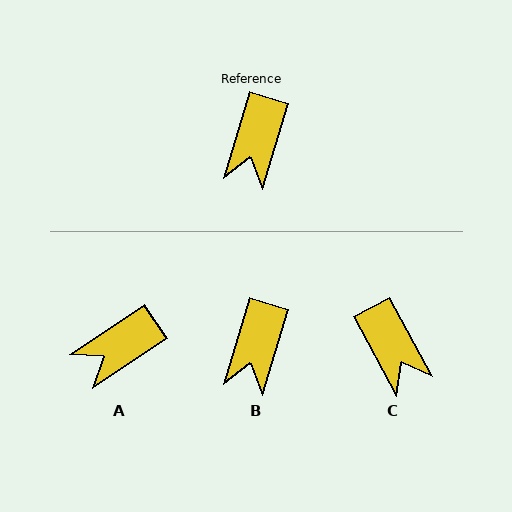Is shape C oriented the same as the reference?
No, it is off by about 45 degrees.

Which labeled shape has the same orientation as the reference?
B.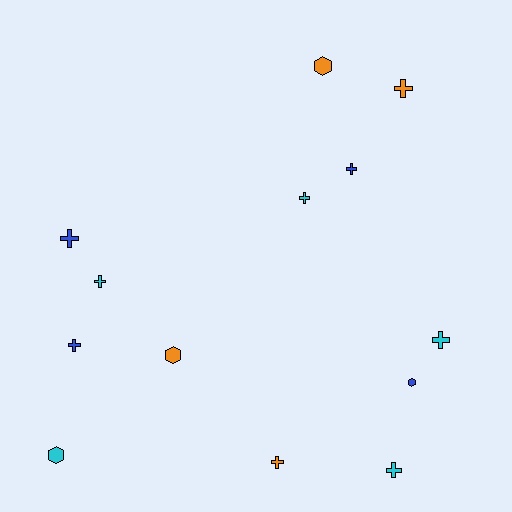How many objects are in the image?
There are 13 objects.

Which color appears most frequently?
Cyan, with 5 objects.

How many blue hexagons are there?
There is 1 blue hexagon.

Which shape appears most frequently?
Cross, with 9 objects.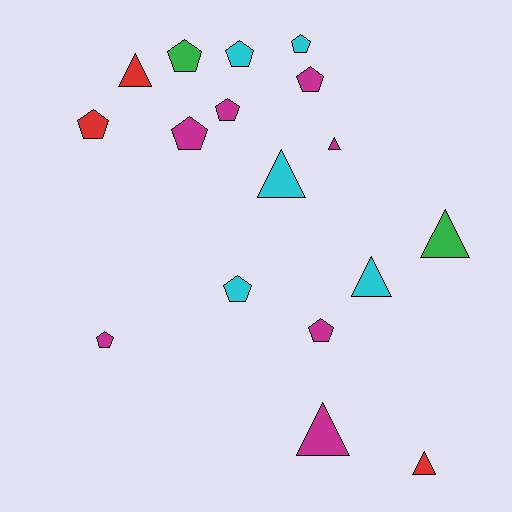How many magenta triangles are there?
There are 2 magenta triangles.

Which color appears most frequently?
Magenta, with 7 objects.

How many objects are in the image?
There are 17 objects.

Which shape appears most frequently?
Pentagon, with 10 objects.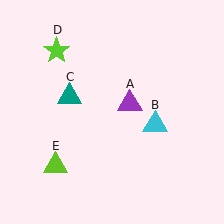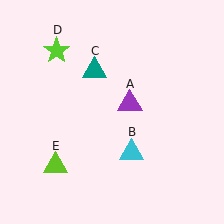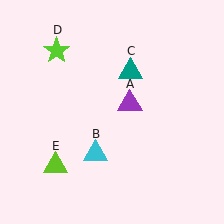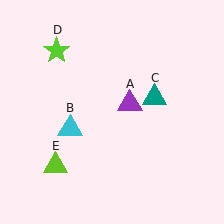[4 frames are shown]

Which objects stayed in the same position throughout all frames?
Purple triangle (object A) and lime star (object D) and lime triangle (object E) remained stationary.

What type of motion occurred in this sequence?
The cyan triangle (object B), teal triangle (object C) rotated clockwise around the center of the scene.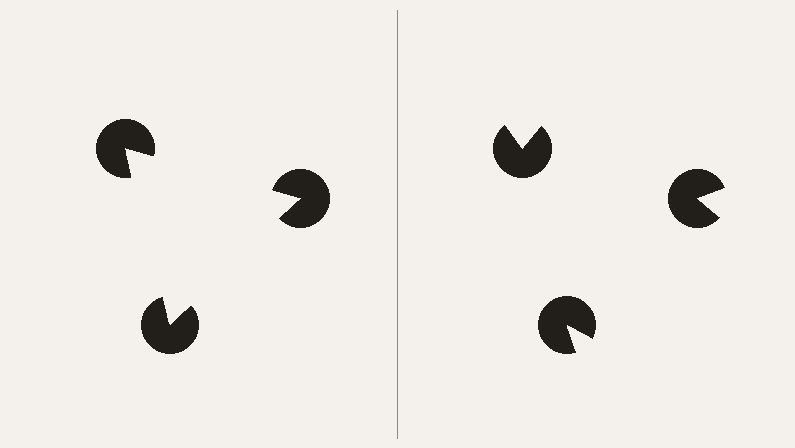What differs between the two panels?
The pac-man discs are positioned identically on both sides; only the wedge orientations differ. On the left they align to a triangle; on the right they are misaligned.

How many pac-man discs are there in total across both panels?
6 — 3 on each side.